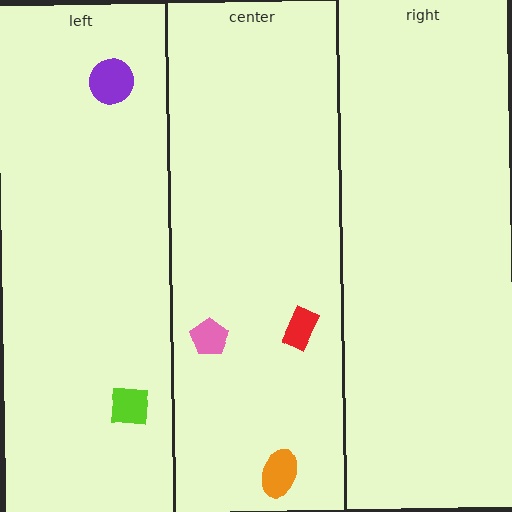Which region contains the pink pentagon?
The center region.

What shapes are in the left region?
The purple circle, the lime square.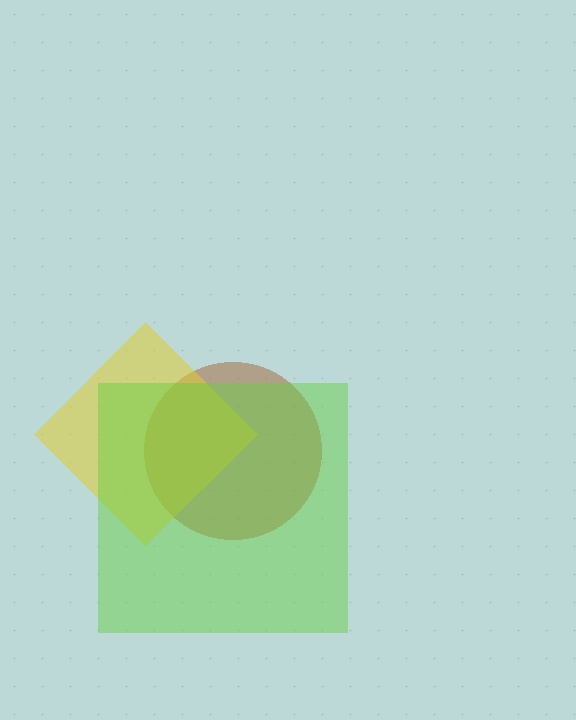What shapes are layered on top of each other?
The layered shapes are: a brown circle, a yellow diamond, a lime square.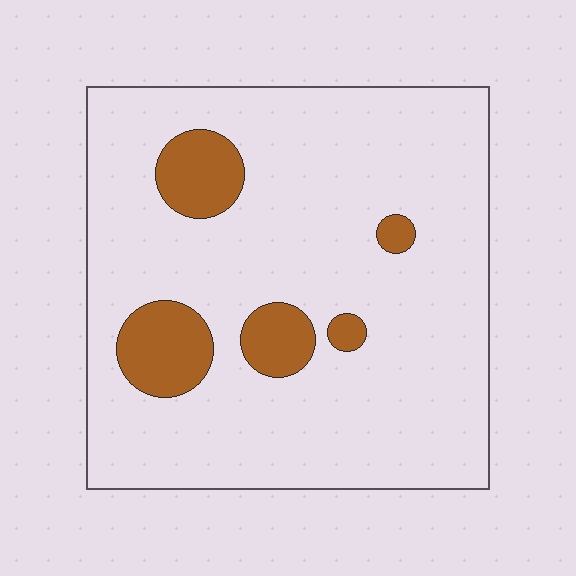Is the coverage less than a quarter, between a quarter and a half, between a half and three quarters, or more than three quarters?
Less than a quarter.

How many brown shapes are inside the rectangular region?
5.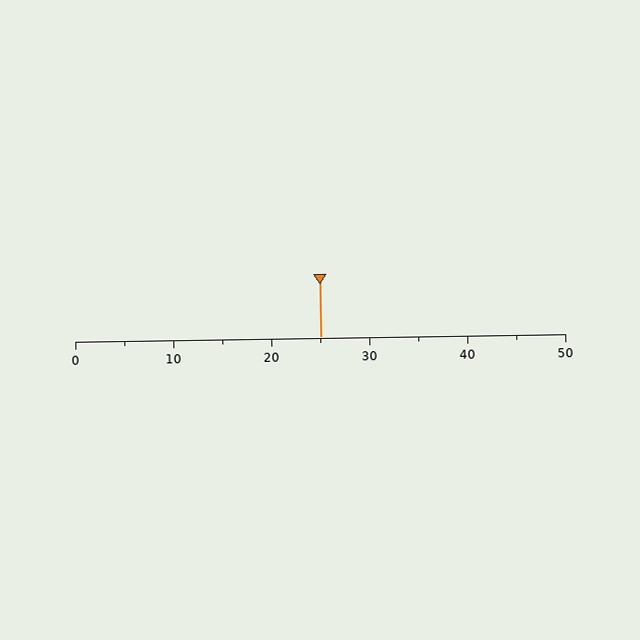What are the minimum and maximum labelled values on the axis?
The axis runs from 0 to 50.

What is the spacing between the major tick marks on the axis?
The major ticks are spaced 10 apart.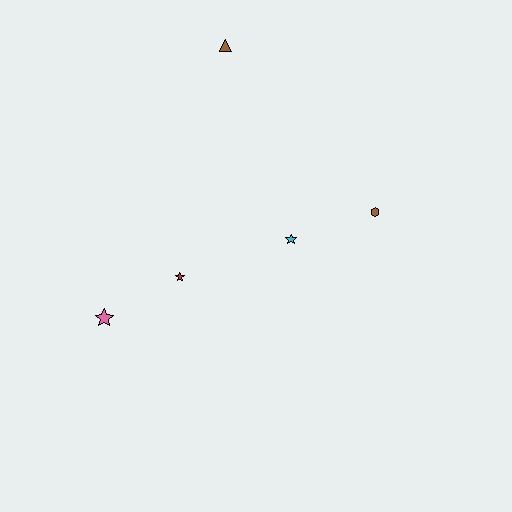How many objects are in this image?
There are 5 objects.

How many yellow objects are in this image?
There are no yellow objects.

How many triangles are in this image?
There is 1 triangle.